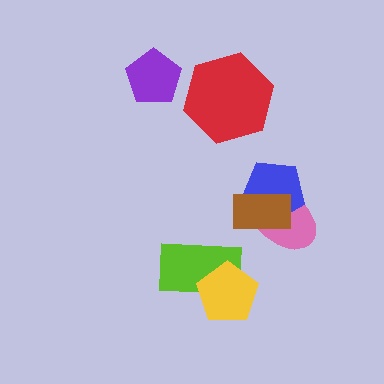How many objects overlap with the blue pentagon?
2 objects overlap with the blue pentagon.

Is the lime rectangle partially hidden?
Yes, it is partially covered by another shape.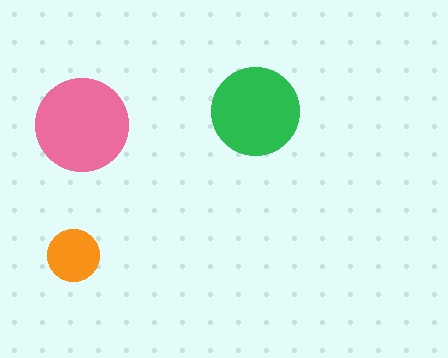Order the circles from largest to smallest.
the pink one, the green one, the orange one.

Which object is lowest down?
The orange circle is bottommost.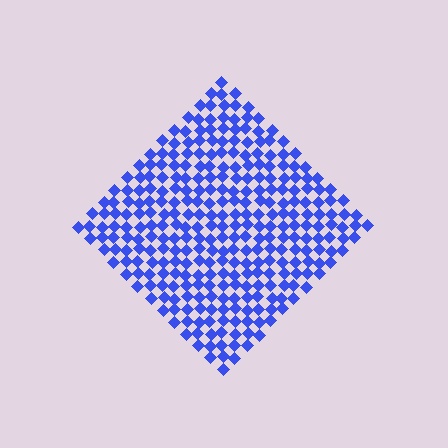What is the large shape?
The large shape is a diamond.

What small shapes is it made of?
It is made of small diamonds.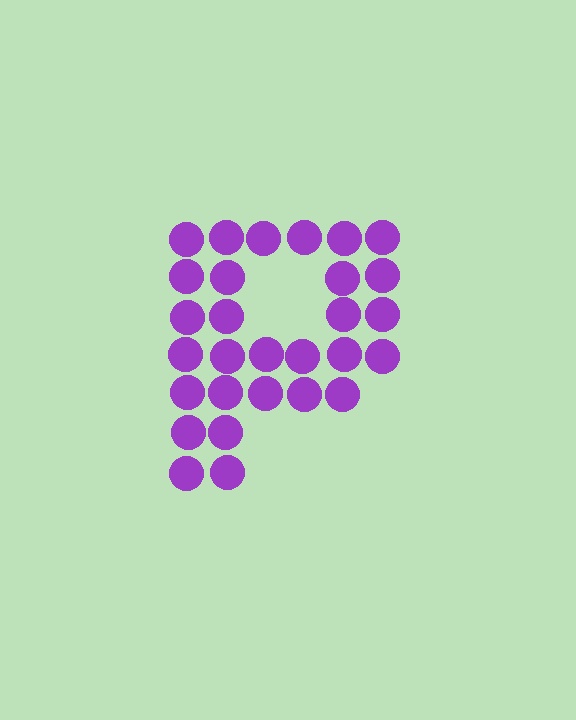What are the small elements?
The small elements are circles.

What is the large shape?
The large shape is the letter P.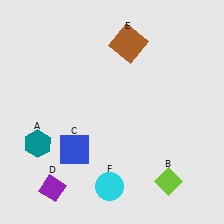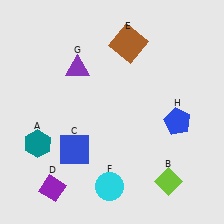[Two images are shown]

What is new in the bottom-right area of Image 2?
A blue pentagon (H) was added in the bottom-right area of Image 2.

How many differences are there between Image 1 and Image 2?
There are 2 differences between the two images.